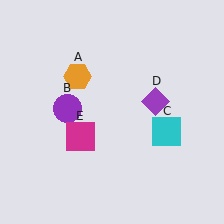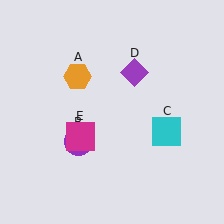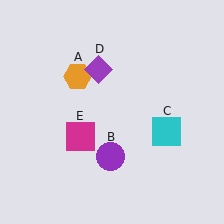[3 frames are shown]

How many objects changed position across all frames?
2 objects changed position: purple circle (object B), purple diamond (object D).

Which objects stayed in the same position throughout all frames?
Orange hexagon (object A) and cyan square (object C) and magenta square (object E) remained stationary.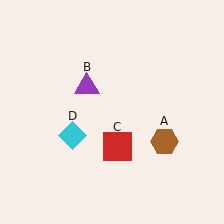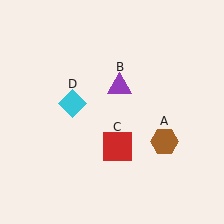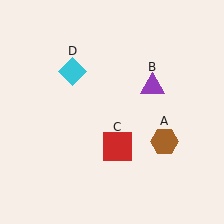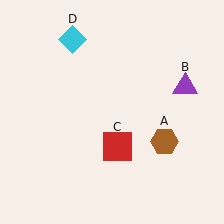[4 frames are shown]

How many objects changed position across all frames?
2 objects changed position: purple triangle (object B), cyan diamond (object D).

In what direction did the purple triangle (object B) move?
The purple triangle (object B) moved right.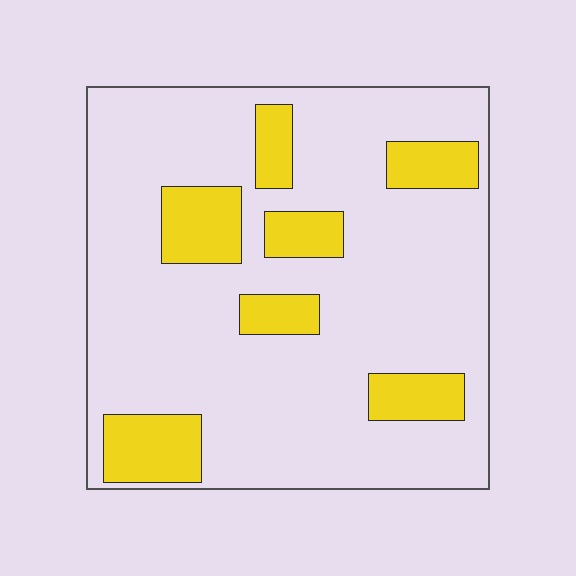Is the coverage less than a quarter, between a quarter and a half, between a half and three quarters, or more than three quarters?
Less than a quarter.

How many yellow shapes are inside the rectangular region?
7.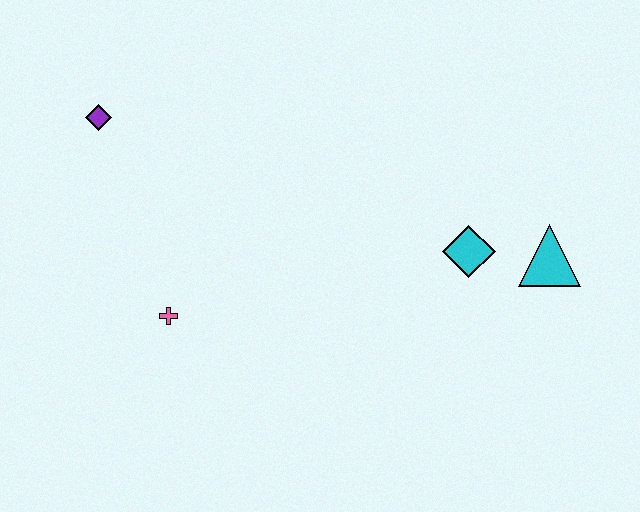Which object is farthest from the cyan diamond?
The purple diamond is farthest from the cyan diamond.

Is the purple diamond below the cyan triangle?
No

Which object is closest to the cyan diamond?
The cyan triangle is closest to the cyan diamond.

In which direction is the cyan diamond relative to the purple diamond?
The cyan diamond is to the right of the purple diamond.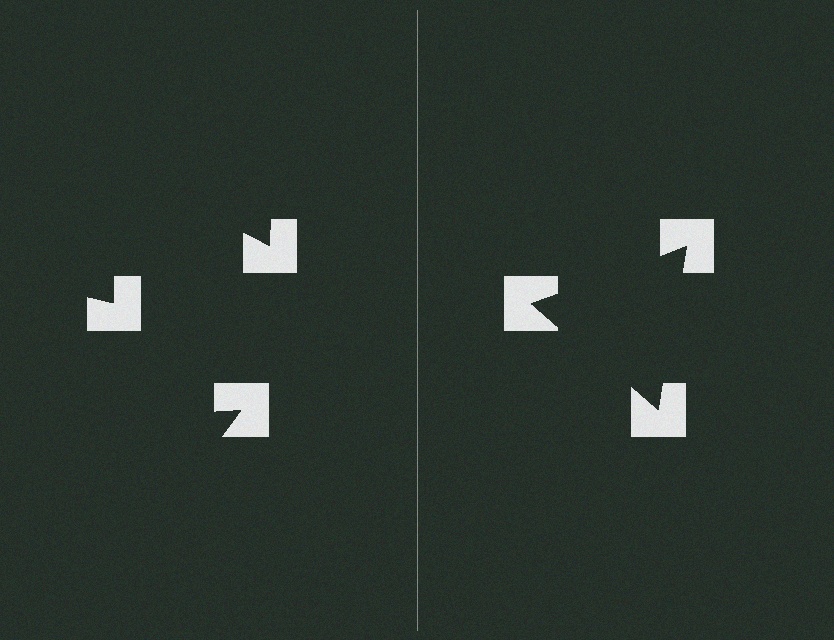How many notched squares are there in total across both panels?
6 — 3 on each side.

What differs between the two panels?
The notched squares are positioned identically on both sides; only the wedge orientations differ. On the right they align to a triangle; on the left they are misaligned.